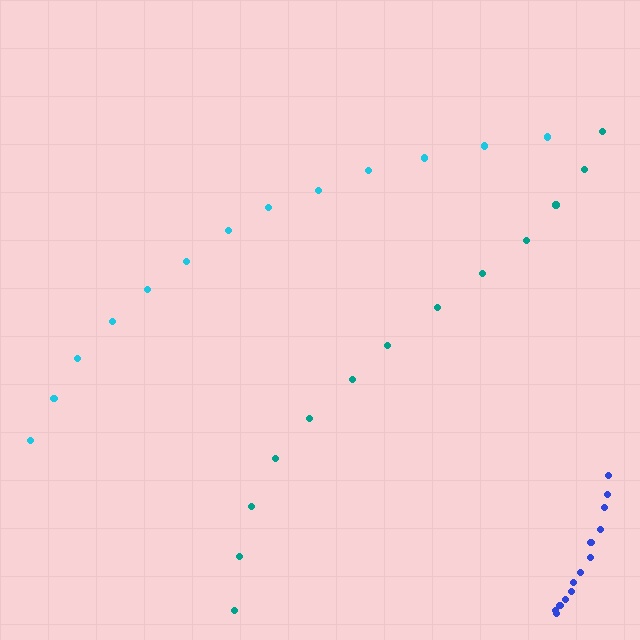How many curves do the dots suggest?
There are 3 distinct paths.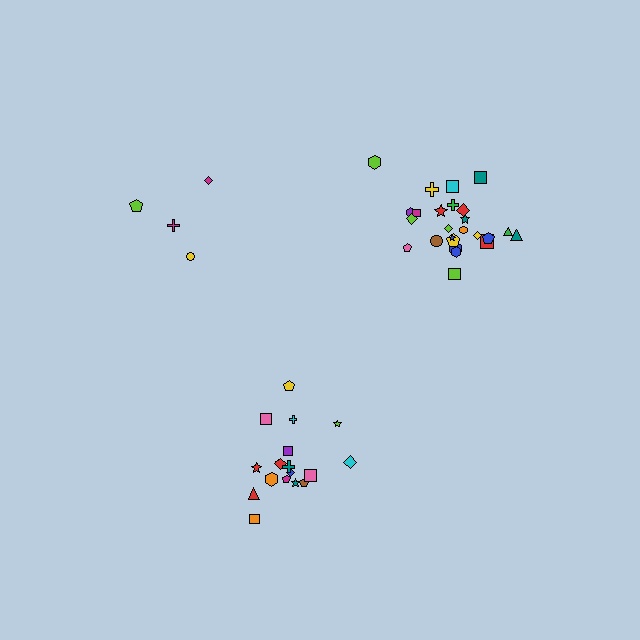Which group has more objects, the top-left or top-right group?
The top-right group.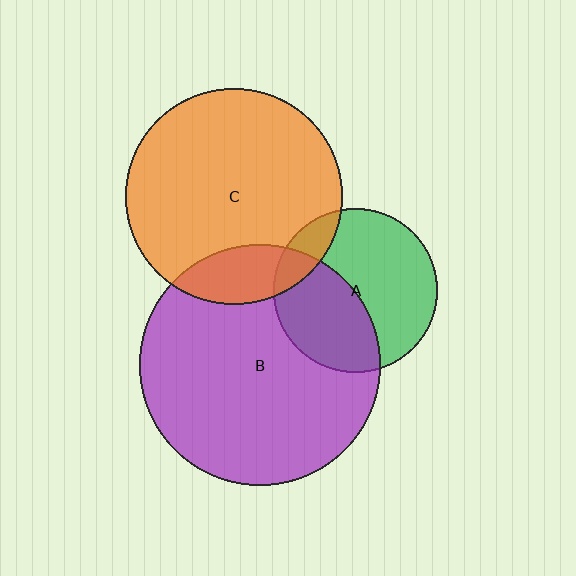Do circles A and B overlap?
Yes.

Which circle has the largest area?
Circle B (purple).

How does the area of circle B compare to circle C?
Approximately 1.2 times.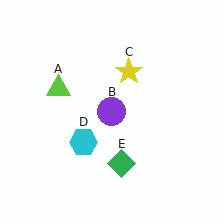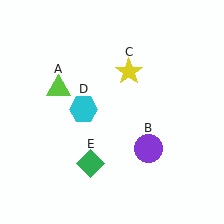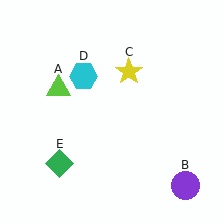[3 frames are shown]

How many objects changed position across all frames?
3 objects changed position: purple circle (object B), cyan hexagon (object D), green diamond (object E).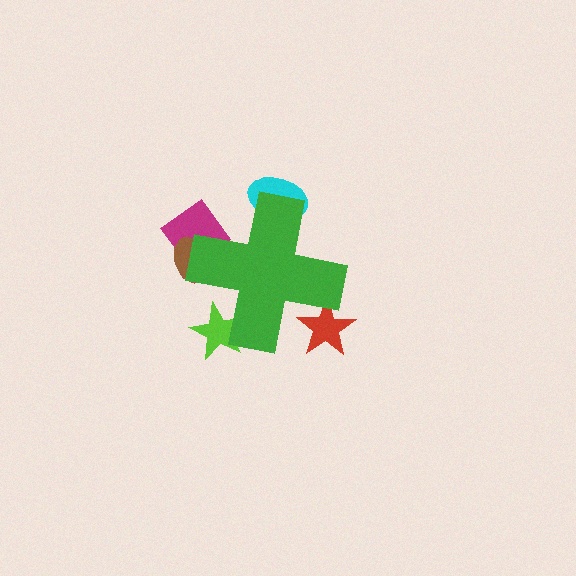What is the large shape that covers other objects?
A green cross.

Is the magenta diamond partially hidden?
Yes, the magenta diamond is partially hidden behind the green cross.